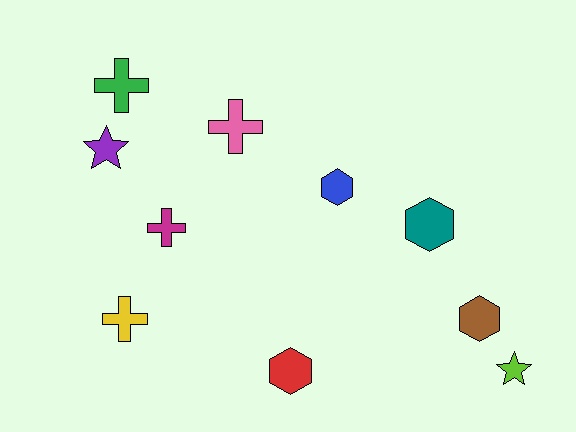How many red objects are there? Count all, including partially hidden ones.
There is 1 red object.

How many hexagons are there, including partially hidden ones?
There are 4 hexagons.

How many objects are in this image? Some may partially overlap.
There are 10 objects.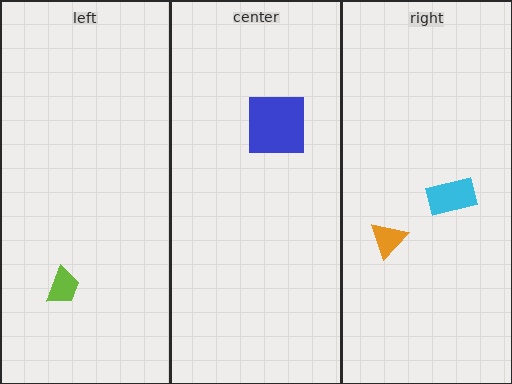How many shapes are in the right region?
2.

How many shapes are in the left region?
1.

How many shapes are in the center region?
1.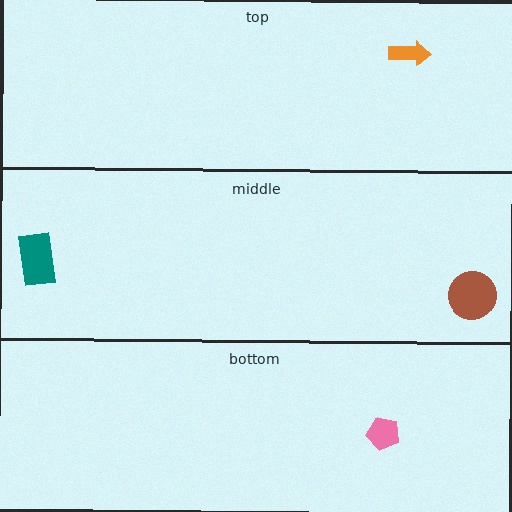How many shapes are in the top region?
1.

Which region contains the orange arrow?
The top region.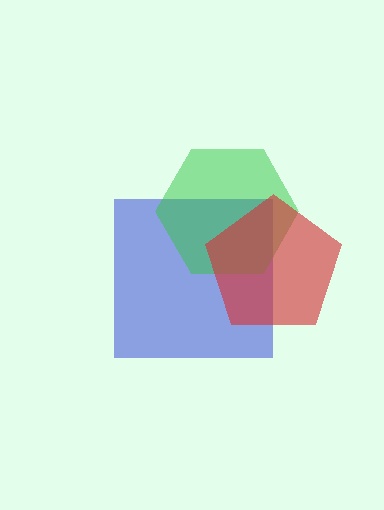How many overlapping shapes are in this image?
There are 3 overlapping shapes in the image.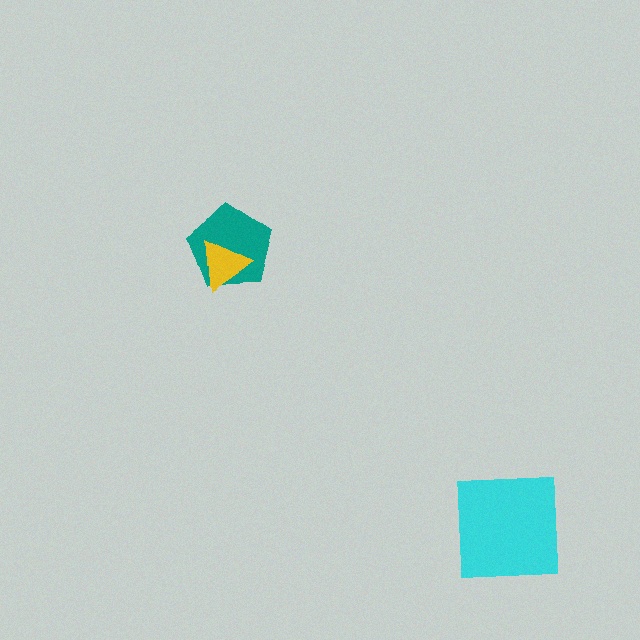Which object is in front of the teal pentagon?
The yellow triangle is in front of the teal pentagon.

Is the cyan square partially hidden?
No, no other shape covers it.